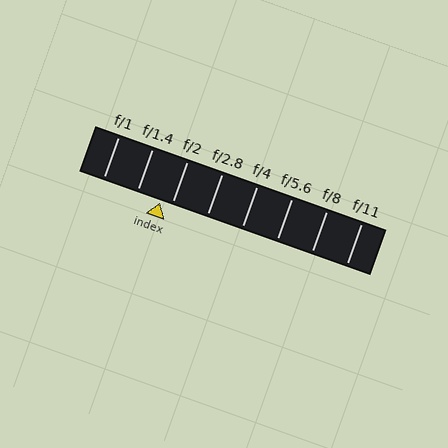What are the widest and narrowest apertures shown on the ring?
The widest aperture shown is f/1 and the narrowest is f/11.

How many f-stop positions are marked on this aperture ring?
There are 8 f-stop positions marked.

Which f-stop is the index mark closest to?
The index mark is closest to f/2.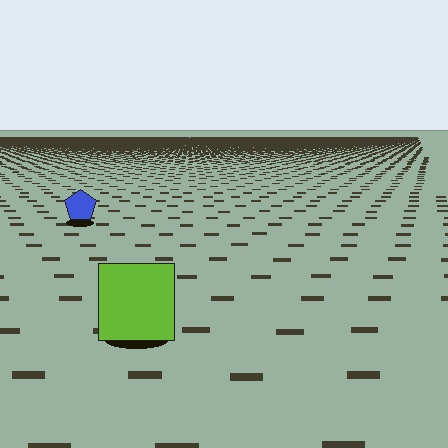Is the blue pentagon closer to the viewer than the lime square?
No. The lime square is closer — you can tell from the texture gradient: the ground texture is coarser near it.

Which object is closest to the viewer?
The lime square is closest. The texture marks near it are larger and more spread out.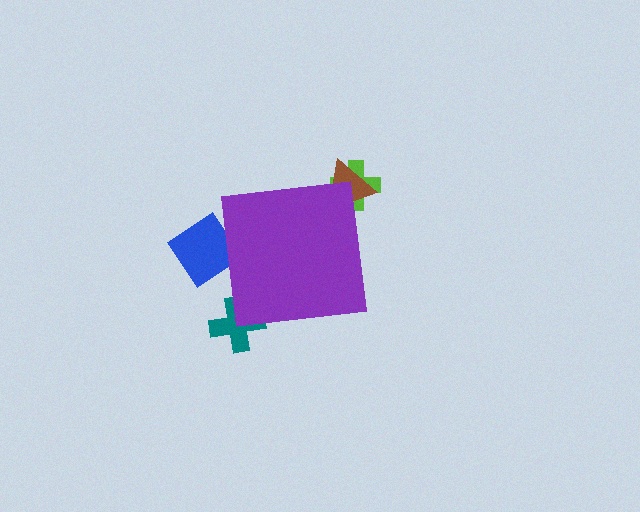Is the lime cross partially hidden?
Yes, the lime cross is partially hidden behind the purple square.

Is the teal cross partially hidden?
Yes, the teal cross is partially hidden behind the purple square.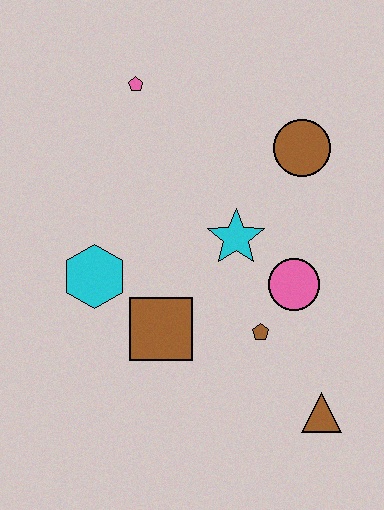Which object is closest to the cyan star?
The pink circle is closest to the cyan star.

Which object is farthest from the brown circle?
The brown triangle is farthest from the brown circle.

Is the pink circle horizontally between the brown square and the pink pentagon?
No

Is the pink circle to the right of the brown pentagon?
Yes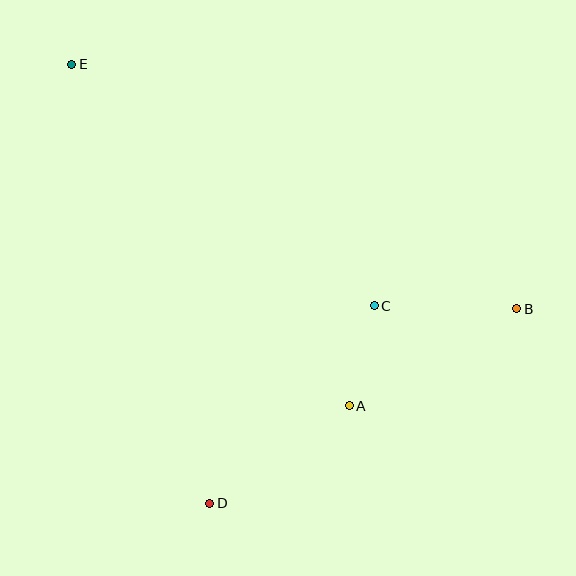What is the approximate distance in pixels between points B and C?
The distance between B and C is approximately 143 pixels.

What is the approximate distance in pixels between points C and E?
The distance between C and E is approximately 387 pixels.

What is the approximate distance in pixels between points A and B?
The distance between A and B is approximately 194 pixels.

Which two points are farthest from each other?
Points B and E are farthest from each other.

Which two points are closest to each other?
Points A and C are closest to each other.